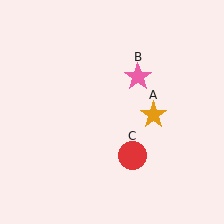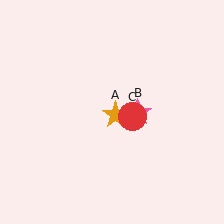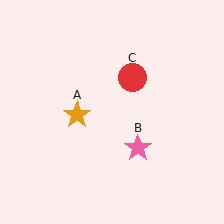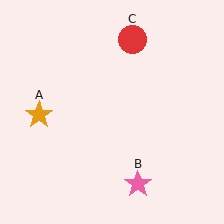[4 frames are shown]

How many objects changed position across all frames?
3 objects changed position: orange star (object A), pink star (object B), red circle (object C).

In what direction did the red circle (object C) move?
The red circle (object C) moved up.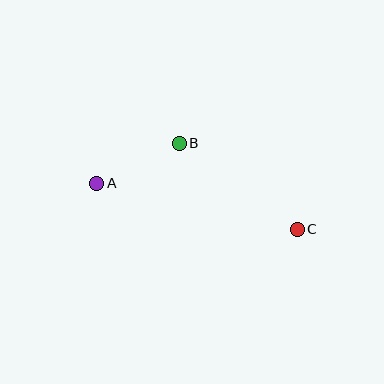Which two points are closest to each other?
Points A and B are closest to each other.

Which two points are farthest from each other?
Points A and C are farthest from each other.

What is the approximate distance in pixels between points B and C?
The distance between B and C is approximately 146 pixels.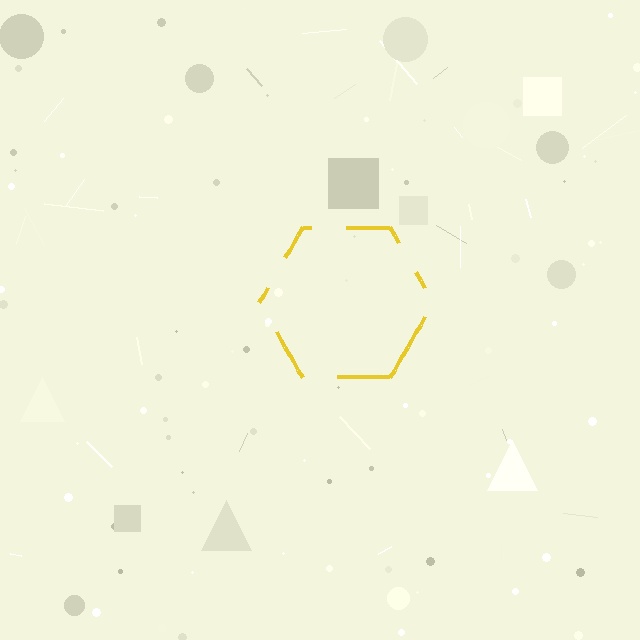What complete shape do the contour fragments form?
The contour fragments form a hexagon.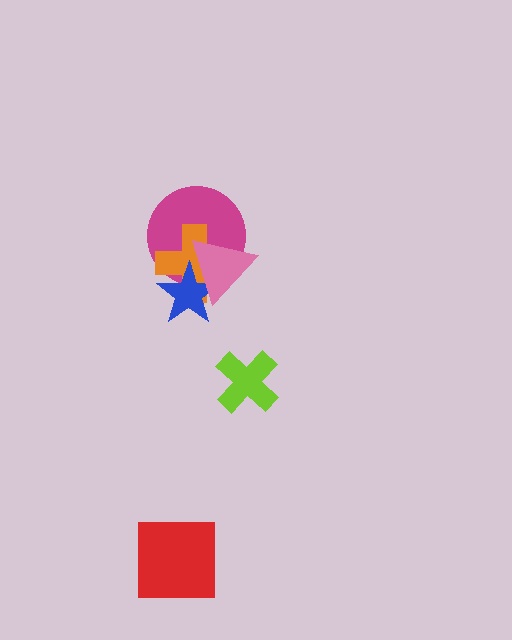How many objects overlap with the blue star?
3 objects overlap with the blue star.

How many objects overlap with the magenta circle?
3 objects overlap with the magenta circle.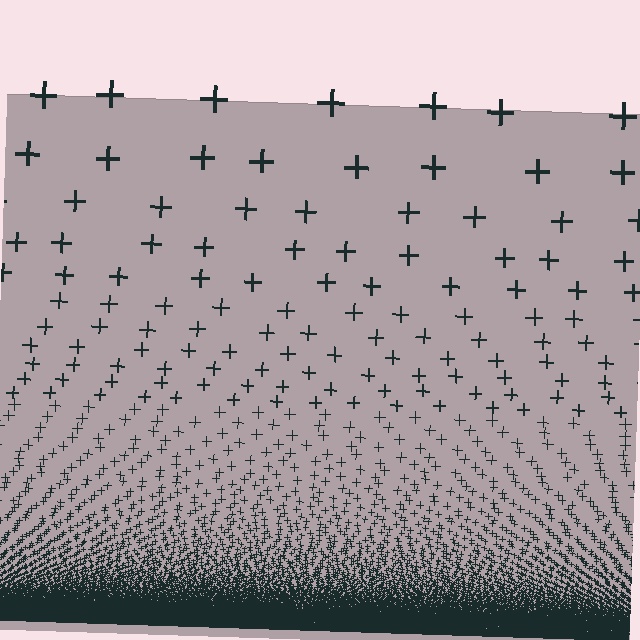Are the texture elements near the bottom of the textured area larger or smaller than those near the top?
Smaller. The gradient is inverted — elements near the bottom are smaller and denser.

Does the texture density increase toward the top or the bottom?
Density increases toward the bottom.